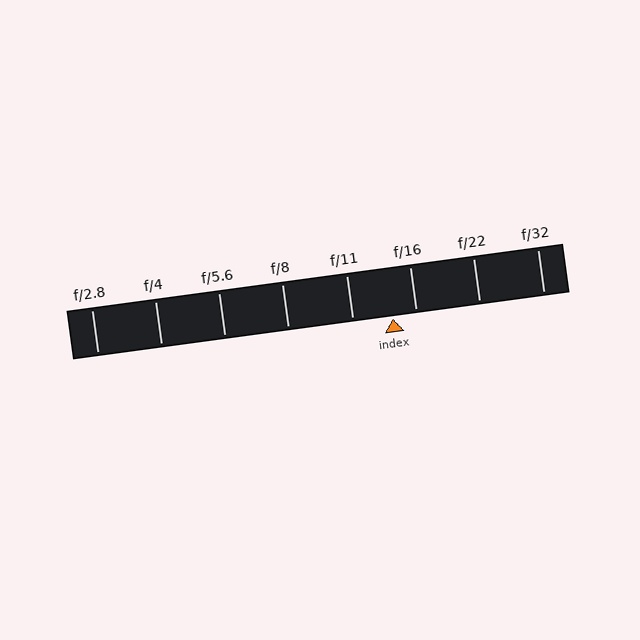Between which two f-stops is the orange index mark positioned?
The index mark is between f/11 and f/16.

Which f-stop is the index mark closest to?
The index mark is closest to f/16.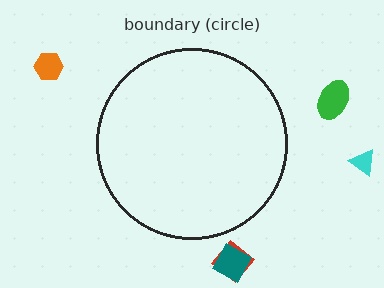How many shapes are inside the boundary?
0 inside, 5 outside.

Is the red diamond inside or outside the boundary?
Outside.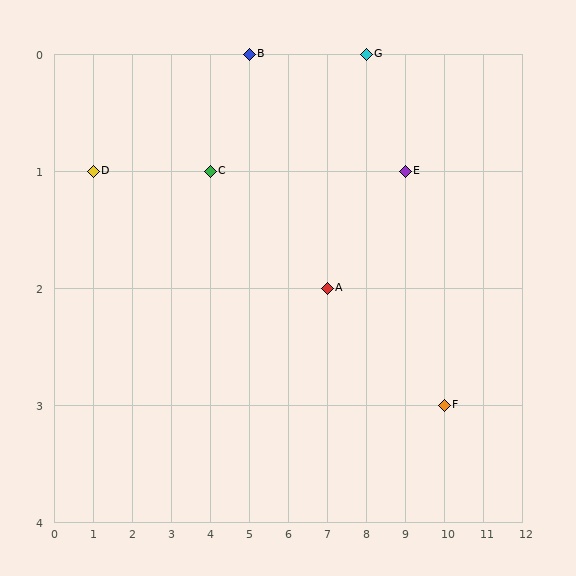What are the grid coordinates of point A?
Point A is at grid coordinates (7, 2).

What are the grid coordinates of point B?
Point B is at grid coordinates (5, 0).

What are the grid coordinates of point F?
Point F is at grid coordinates (10, 3).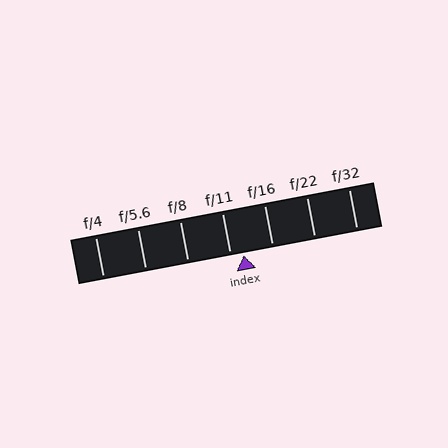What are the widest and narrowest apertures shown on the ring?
The widest aperture shown is f/4 and the narrowest is f/32.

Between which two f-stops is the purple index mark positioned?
The index mark is between f/11 and f/16.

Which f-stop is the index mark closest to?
The index mark is closest to f/11.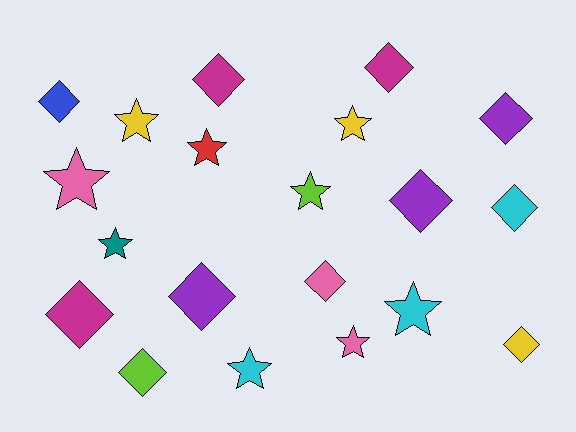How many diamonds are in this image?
There are 11 diamonds.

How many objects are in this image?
There are 20 objects.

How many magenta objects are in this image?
There are 3 magenta objects.